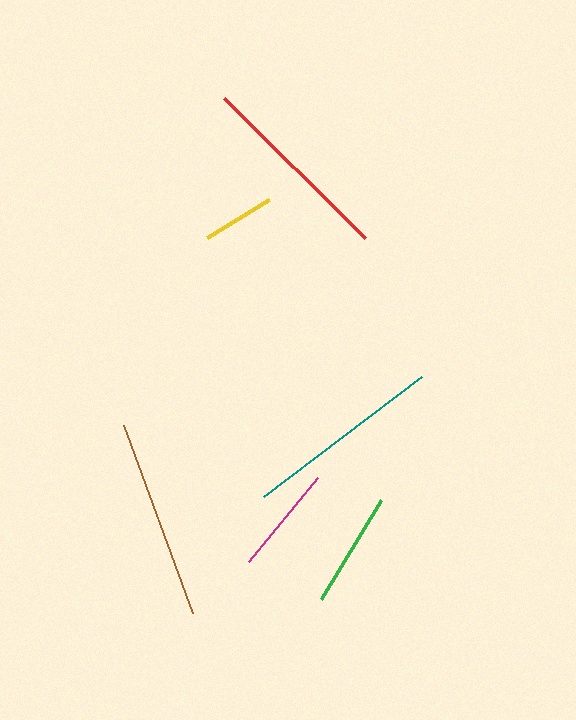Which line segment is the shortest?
The yellow line is the shortest at approximately 73 pixels.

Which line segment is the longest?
The brown line is the longest at approximately 200 pixels.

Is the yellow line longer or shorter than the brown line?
The brown line is longer than the yellow line.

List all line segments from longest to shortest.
From longest to shortest: brown, red, teal, green, magenta, yellow.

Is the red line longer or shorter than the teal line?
The red line is longer than the teal line.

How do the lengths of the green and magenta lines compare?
The green and magenta lines are approximately the same length.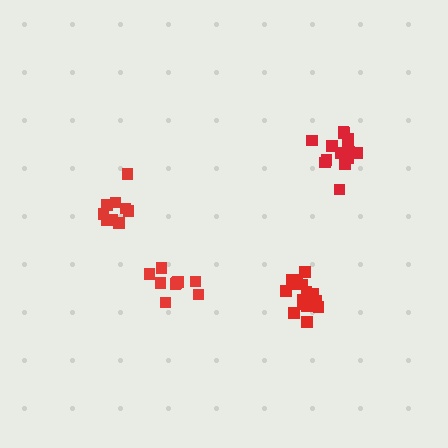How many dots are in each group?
Group 1: 9 dots, Group 2: 9 dots, Group 3: 15 dots, Group 4: 15 dots (48 total).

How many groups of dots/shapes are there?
There are 4 groups.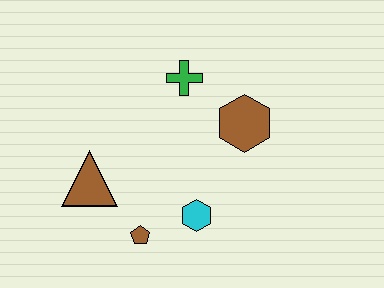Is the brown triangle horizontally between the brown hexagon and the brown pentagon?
No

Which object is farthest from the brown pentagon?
The green cross is farthest from the brown pentagon.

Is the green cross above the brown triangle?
Yes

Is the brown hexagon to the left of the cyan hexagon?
No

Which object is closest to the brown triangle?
The brown pentagon is closest to the brown triangle.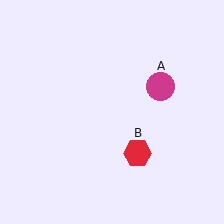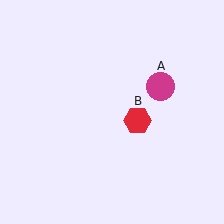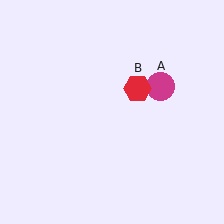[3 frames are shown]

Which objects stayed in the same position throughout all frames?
Magenta circle (object A) remained stationary.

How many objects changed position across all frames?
1 object changed position: red hexagon (object B).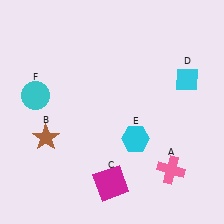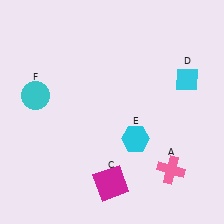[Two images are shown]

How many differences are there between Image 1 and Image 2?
There is 1 difference between the two images.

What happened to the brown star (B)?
The brown star (B) was removed in Image 2. It was in the bottom-left area of Image 1.